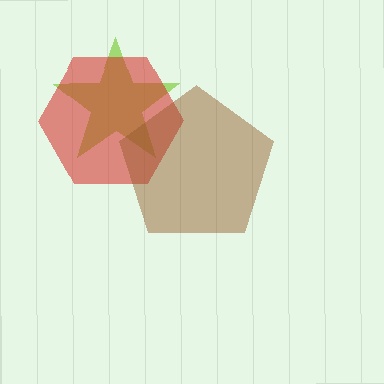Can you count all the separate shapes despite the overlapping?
Yes, there are 3 separate shapes.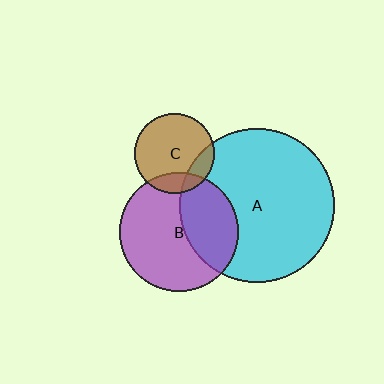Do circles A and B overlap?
Yes.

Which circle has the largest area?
Circle A (cyan).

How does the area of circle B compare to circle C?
Approximately 2.2 times.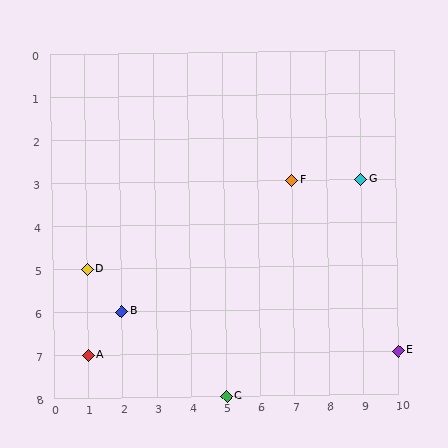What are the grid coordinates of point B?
Point B is at grid coordinates (2, 6).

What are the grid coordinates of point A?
Point A is at grid coordinates (1, 7).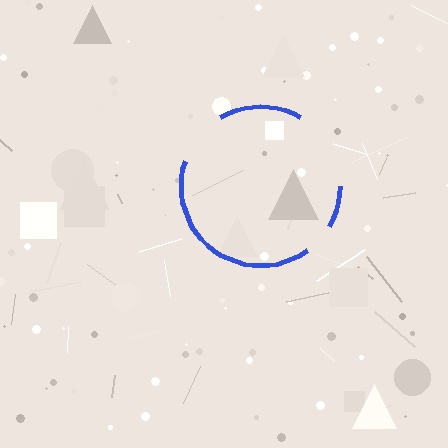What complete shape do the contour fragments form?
The contour fragments form a circle.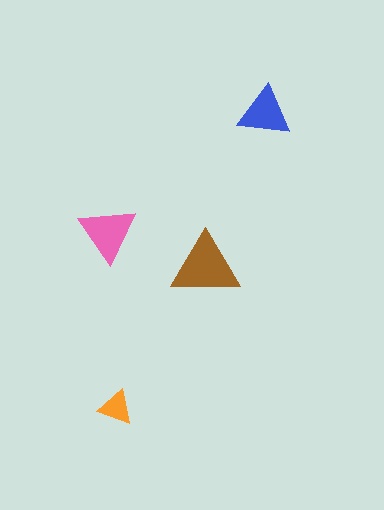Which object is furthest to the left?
The pink triangle is leftmost.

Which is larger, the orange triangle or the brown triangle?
The brown one.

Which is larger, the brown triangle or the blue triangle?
The brown one.